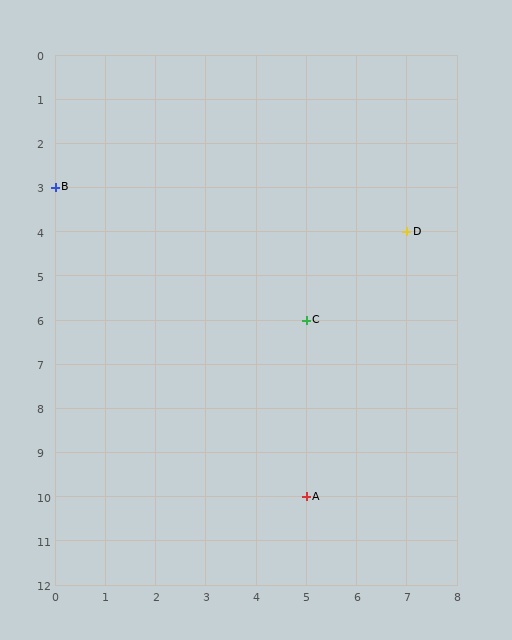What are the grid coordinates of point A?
Point A is at grid coordinates (5, 10).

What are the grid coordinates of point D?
Point D is at grid coordinates (7, 4).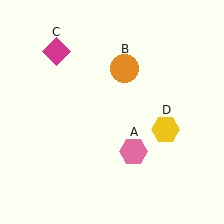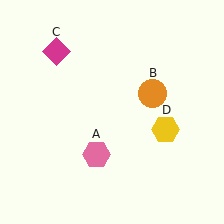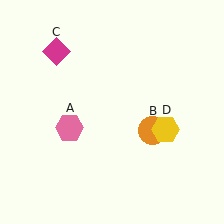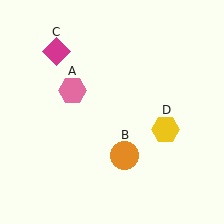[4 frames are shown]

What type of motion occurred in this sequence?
The pink hexagon (object A), orange circle (object B) rotated clockwise around the center of the scene.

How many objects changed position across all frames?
2 objects changed position: pink hexagon (object A), orange circle (object B).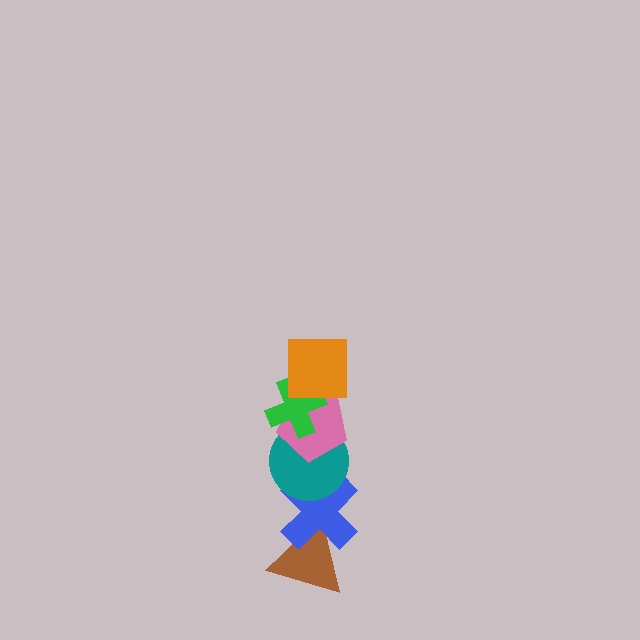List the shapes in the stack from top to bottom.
From top to bottom: the orange square, the green cross, the pink pentagon, the teal circle, the blue cross, the brown triangle.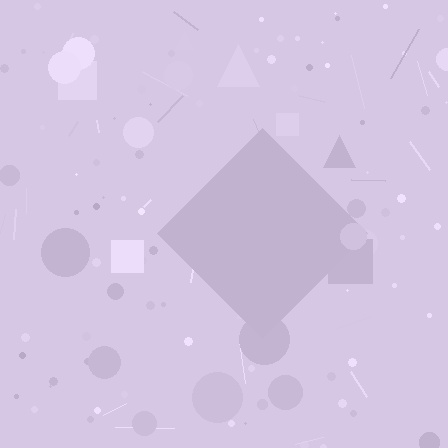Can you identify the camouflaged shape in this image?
The camouflaged shape is a diamond.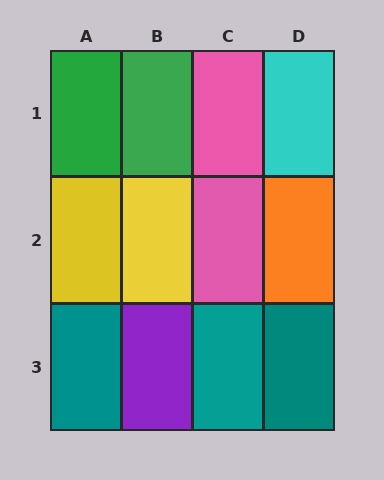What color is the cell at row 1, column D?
Cyan.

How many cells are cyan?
1 cell is cyan.